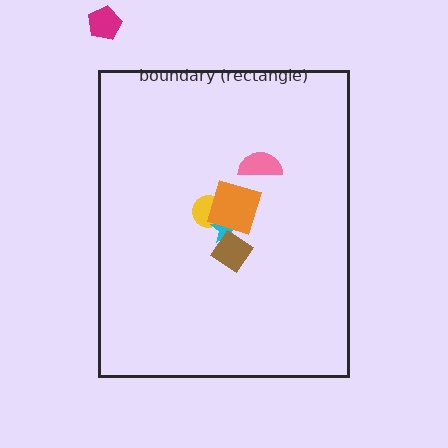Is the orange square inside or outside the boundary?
Inside.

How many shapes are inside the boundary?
5 inside, 1 outside.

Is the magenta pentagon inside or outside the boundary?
Outside.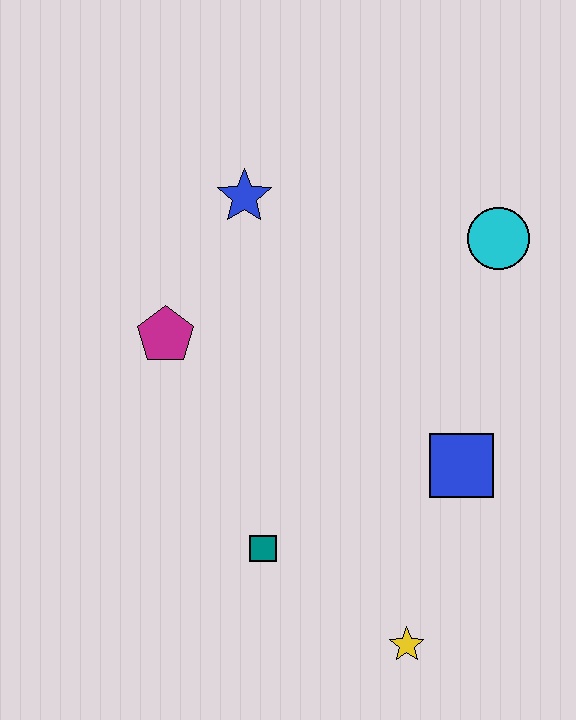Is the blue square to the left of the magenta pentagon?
No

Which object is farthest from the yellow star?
The blue star is farthest from the yellow star.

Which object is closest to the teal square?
The yellow star is closest to the teal square.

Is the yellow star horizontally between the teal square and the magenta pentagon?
No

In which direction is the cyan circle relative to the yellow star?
The cyan circle is above the yellow star.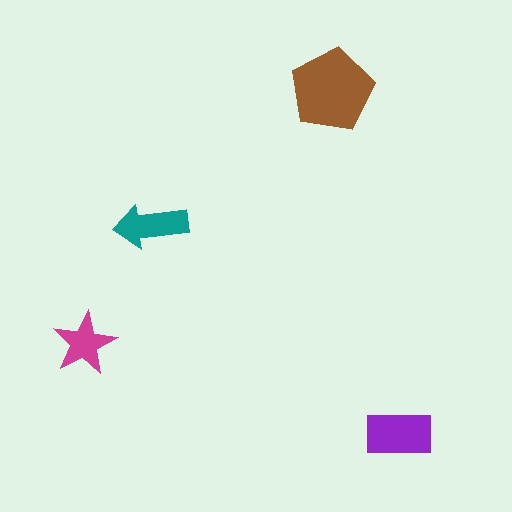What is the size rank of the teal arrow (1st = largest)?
3rd.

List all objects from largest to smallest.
The brown pentagon, the purple rectangle, the teal arrow, the magenta star.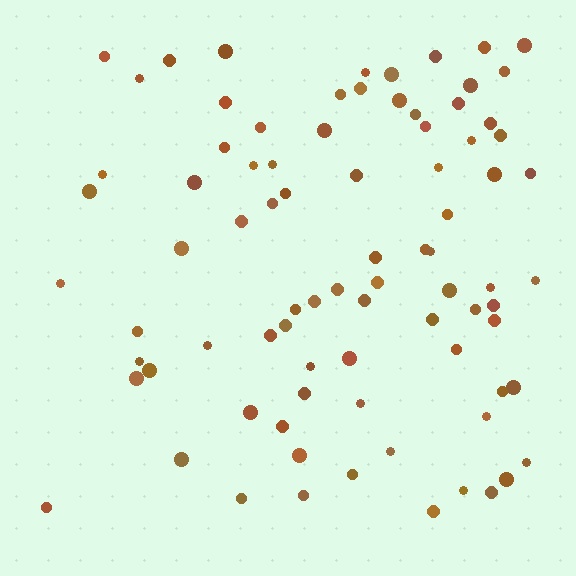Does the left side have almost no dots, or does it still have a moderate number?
Still a moderate number, just noticeably fewer than the right.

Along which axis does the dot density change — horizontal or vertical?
Horizontal.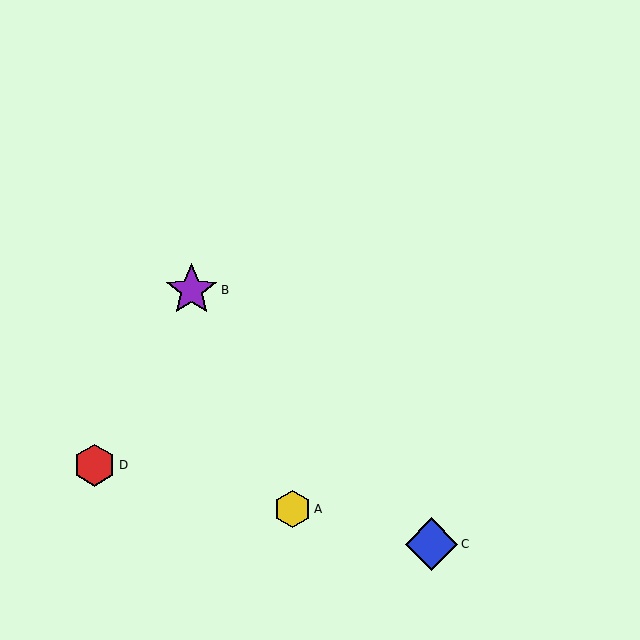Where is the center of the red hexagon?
The center of the red hexagon is at (95, 465).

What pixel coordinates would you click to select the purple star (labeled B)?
Click at (191, 290) to select the purple star B.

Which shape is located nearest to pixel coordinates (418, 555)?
The blue diamond (labeled C) at (431, 544) is nearest to that location.